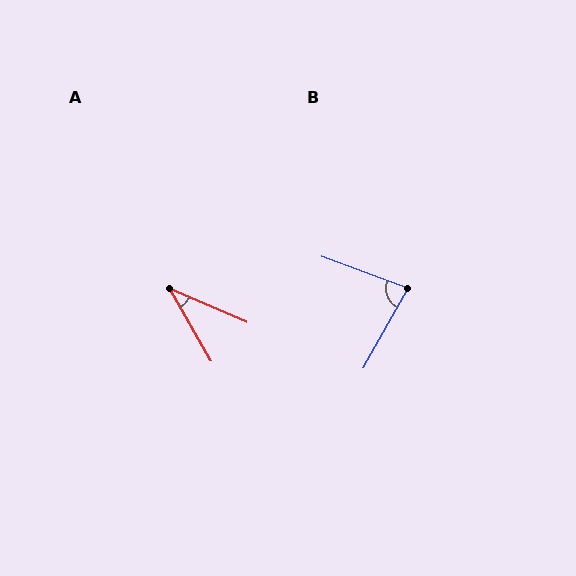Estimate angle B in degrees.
Approximately 81 degrees.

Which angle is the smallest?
A, at approximately 37 degrees.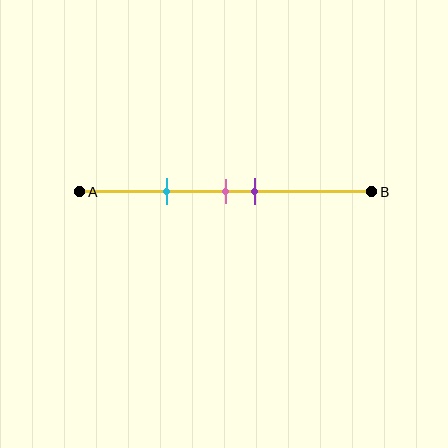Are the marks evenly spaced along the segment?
No, the marks are not evenly spaced.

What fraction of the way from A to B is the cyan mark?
The cyan mark is approximately 30% (0.3) of the way from A to B.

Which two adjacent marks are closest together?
The pink and purple marks are the closest adjacent pair.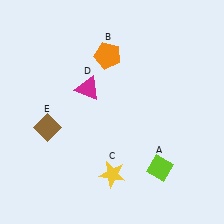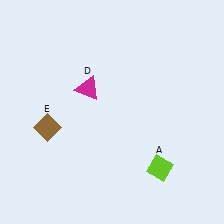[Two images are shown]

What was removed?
The yellow star (C), the orange pentagon (B) were removed in Image 2.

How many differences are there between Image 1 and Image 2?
There are 2 differences between the two images.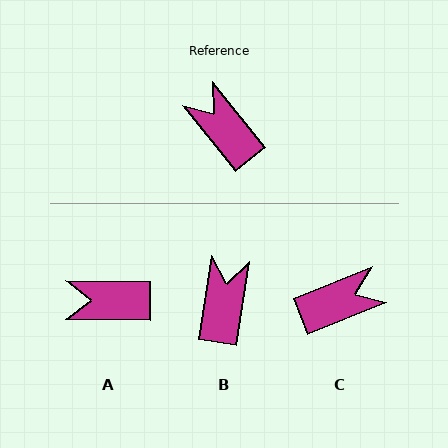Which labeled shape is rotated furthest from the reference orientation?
C, about 107 degrees away.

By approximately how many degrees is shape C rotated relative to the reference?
Approximately 107 degrees clockwise.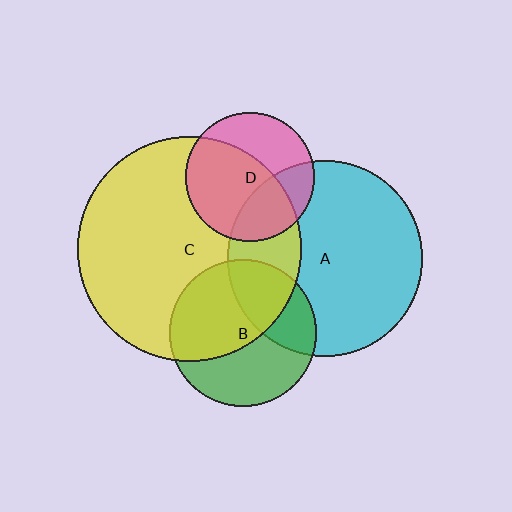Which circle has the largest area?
Circle C (yellow).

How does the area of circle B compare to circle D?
Approximately 1.3 times.